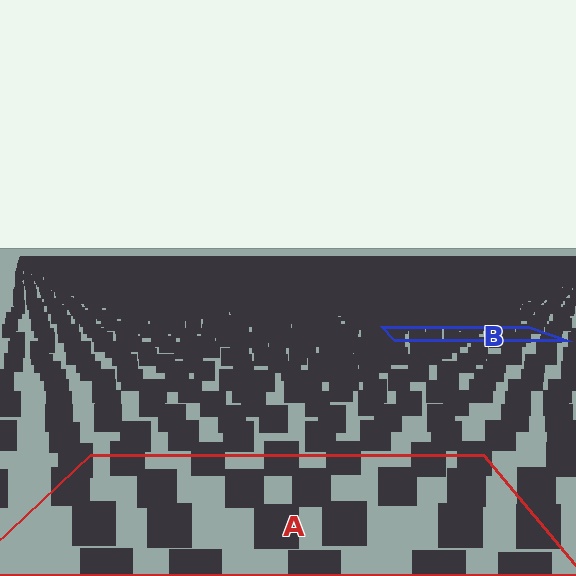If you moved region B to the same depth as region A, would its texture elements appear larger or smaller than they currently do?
They would appear larger. At a closer depth, the same texture elements are projected at a bigger on-screen size.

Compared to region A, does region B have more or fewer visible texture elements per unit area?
Region B has more texture elements per unit area — they are packed more densely because it is farther away.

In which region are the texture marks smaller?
The texture marks are smaller in region B, because it is farther away.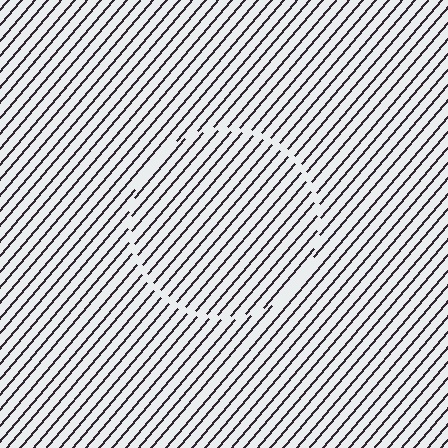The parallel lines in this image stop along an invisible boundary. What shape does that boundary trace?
An illusory circle. The interior of the shape contains the same grating, shifted by half a period — the contour is defined by the phase discontinuity where line-ends from the inner and outer gratings abut.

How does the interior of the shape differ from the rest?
The interior of the shape contains the same grating, shifted by half a period — the contour is defined by the phase discontinuity where line-ends from the inner and outer gratings abut.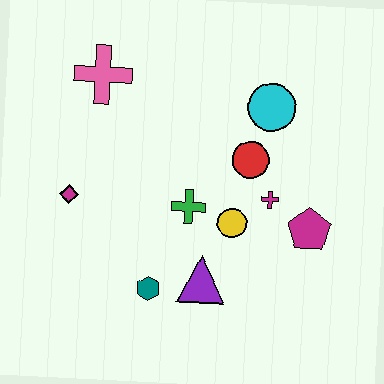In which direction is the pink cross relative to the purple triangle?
The pink cross is above the purple triangle.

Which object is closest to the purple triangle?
The teal hexagon is closest to the purple triangle.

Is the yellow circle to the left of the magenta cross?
Yes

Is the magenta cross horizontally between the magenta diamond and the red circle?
No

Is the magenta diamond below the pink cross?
Yes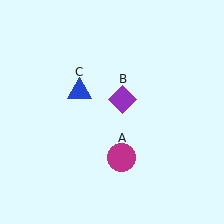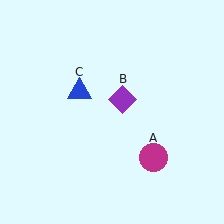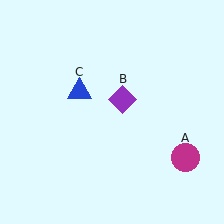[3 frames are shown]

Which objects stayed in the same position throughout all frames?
Purple diamond (object B) and blue triangle (object C) remained stationary.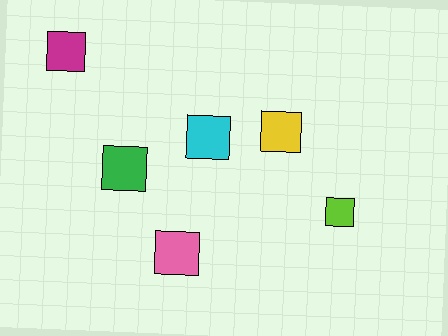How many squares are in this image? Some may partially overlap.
There are 6 squares.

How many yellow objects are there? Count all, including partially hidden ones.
There is 1 yellow object.